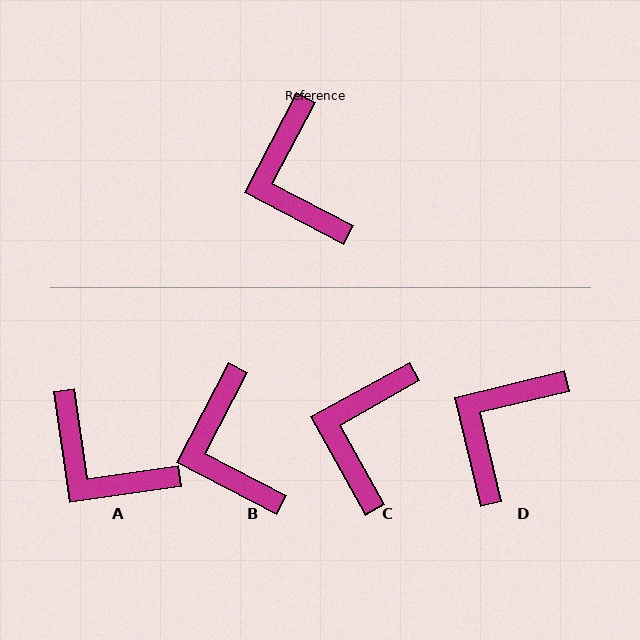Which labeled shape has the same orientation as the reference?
B.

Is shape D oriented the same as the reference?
No, it is off by about 49 degrees.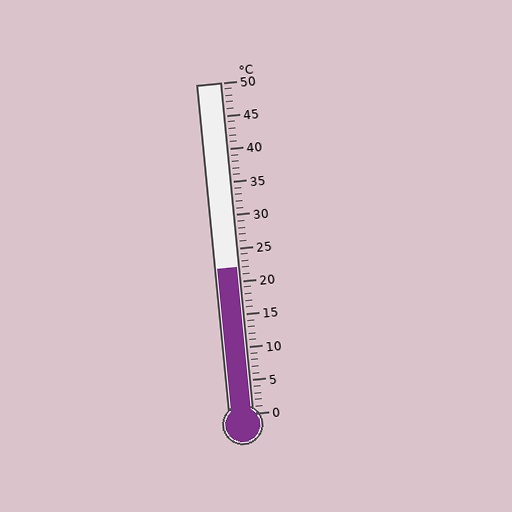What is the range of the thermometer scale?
The thermometer scale ranges from 0°C to 50°C.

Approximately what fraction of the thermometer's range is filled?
The thermometer is filled to approximately 45% of its range.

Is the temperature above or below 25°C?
The temperature is below 25°C.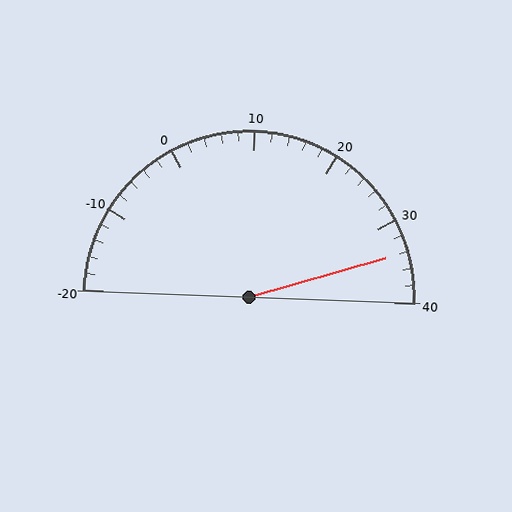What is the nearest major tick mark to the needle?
The nearest major tick mark is 30.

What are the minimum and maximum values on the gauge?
The gauge ranges from -20 to 40.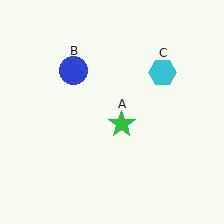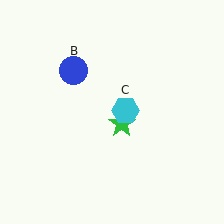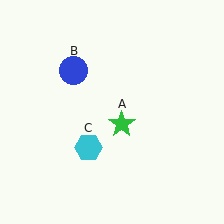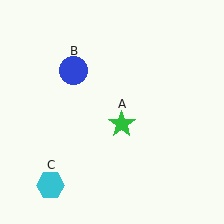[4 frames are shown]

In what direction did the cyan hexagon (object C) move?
The cyan hexagon (object C) moved down and to the left.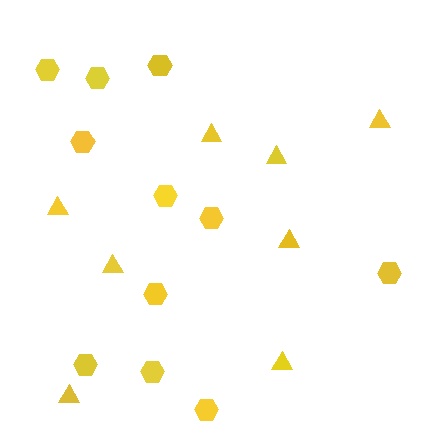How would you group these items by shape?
There are 2 groups: one group of hexagons (11) and one group of triangles (8).